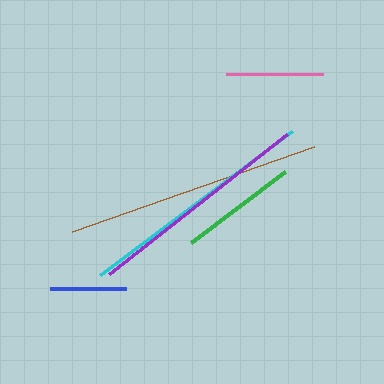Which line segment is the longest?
The brown line is the longest at approximately 257 pixels.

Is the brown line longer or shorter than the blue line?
The brown line is longer than the blue line.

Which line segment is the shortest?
The blue line is the shortest at approximately 76 pixels.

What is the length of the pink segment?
The pink segment is approximately 97 pixels long.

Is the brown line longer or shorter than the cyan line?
The brown line is longer than the cyan line.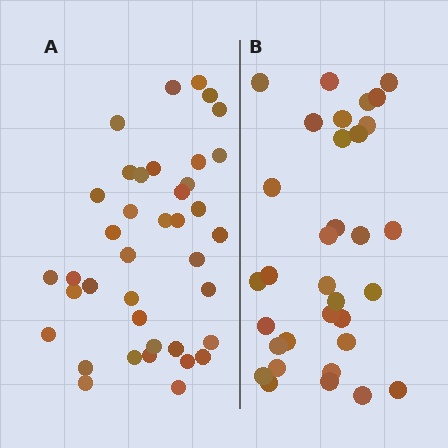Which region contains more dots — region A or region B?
Region A (the left region) has more dots.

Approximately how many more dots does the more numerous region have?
Region A has about 6 more dots than region B.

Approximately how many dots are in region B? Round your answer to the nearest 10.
About 30 dots. (The exact count is 33, which rounds to 30.)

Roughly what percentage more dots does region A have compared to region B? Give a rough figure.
About 20% more.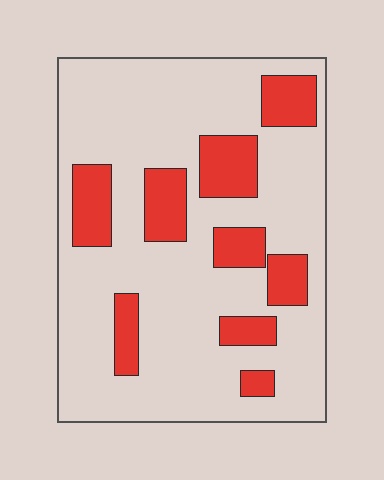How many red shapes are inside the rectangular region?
9.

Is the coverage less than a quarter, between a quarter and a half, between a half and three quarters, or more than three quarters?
Less than a quarter.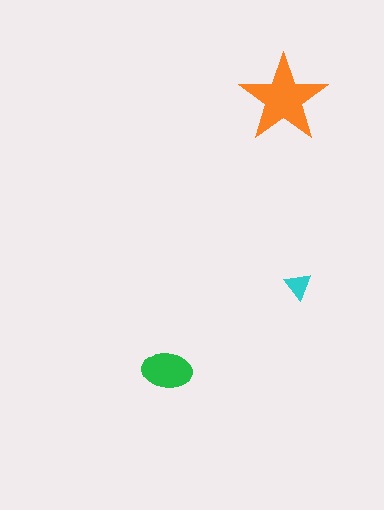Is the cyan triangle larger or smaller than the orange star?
Smaller.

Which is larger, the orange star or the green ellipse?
The orange star.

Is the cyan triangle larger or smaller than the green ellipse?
Smaller.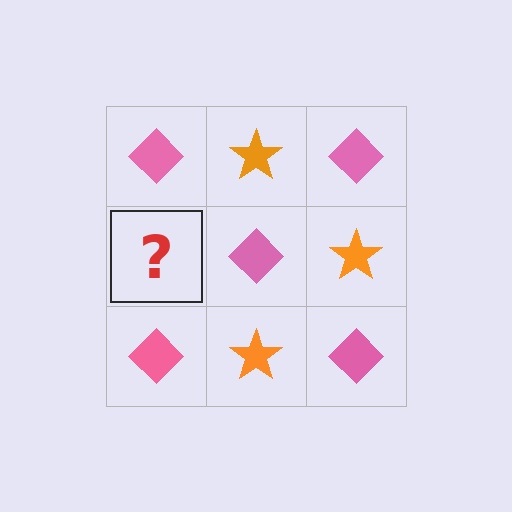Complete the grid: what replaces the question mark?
The question mark should be replaced with an orange star.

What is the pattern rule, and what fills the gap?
The rule is that it alternates pink diamond and orange star in a checkerboard pattern. The gap should be filled with an orange star.